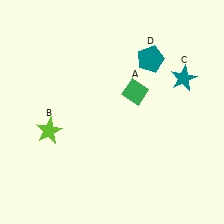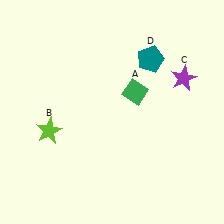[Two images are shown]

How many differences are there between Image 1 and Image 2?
There is 1 difference between the two images.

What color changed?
The star (C) changed from teal in Image 1 to purple in Image 2.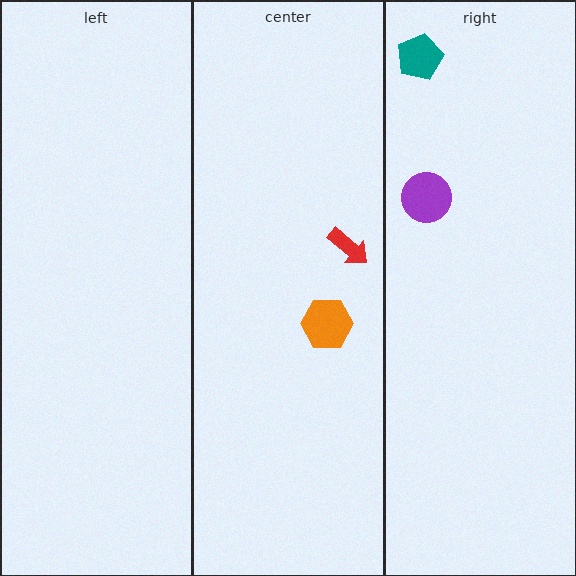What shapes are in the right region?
The teal pentagon, the purple circle.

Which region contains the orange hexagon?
The center region.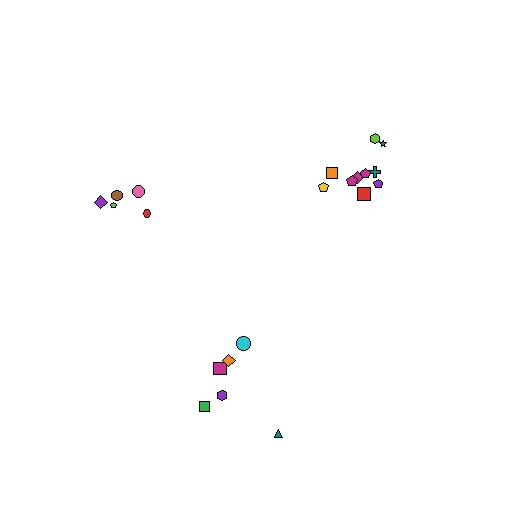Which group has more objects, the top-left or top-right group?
The top-right group.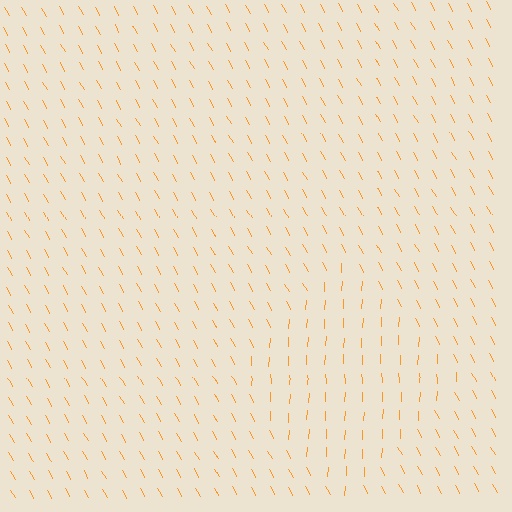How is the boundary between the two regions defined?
The boundary is defined purely by a change in line orientation (approximately 31 degrees difference). All lines are the same color and thickness.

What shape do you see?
I see a diamond.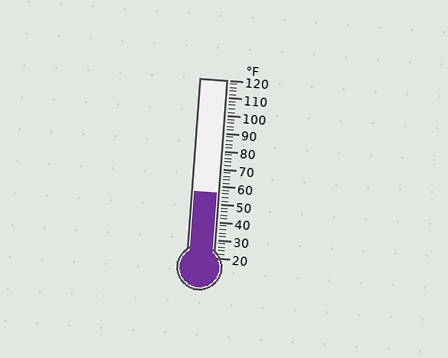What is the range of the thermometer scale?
The thermometer scale ranges from 20°F to 120°F.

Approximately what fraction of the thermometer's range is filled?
The thermometer is filled to approximately 35% of its range.